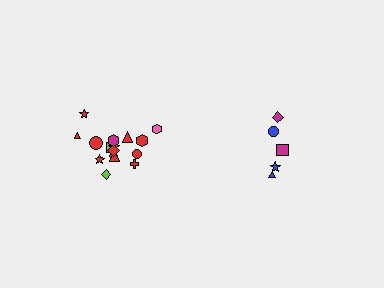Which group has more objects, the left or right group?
The left group.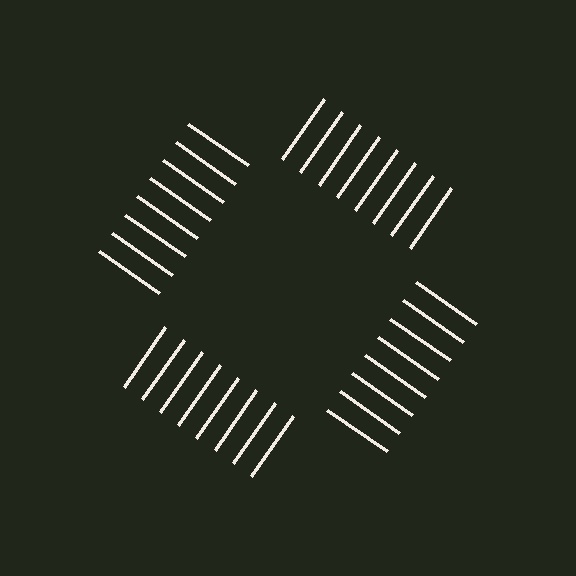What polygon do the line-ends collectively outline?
An illusory square — the line segments terminate on its edges but no continuous stroke is drawn.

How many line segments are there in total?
32 — 8 along each of the 4 edges.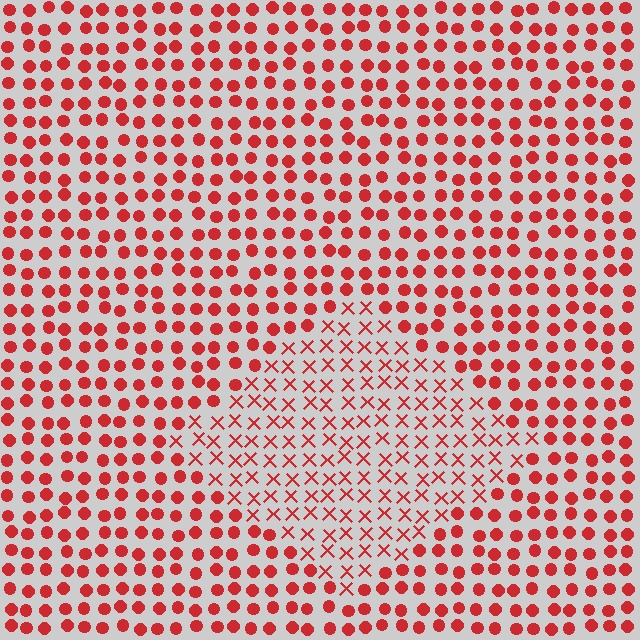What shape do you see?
I see a diamond.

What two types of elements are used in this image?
The image uses X marks inside the diamond region and circles outside it.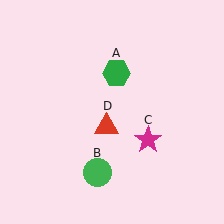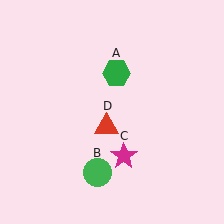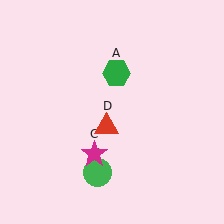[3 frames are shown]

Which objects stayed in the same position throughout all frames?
Green hexagon (object A) and green circle (object B) and red triangle (object D) remained stationary.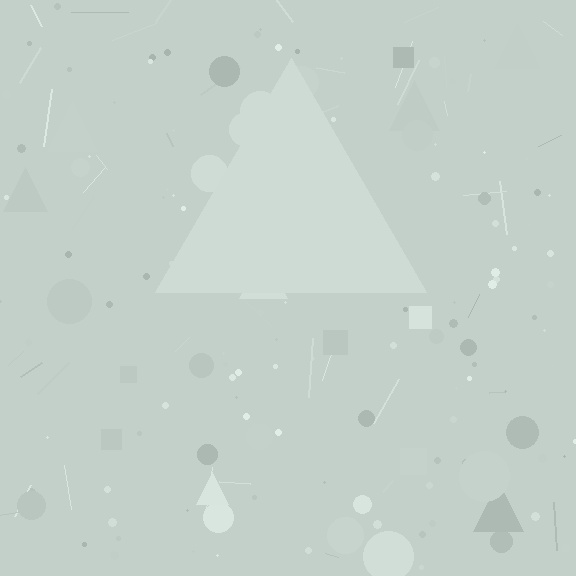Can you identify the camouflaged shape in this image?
The camouflaged shape is a triangle.